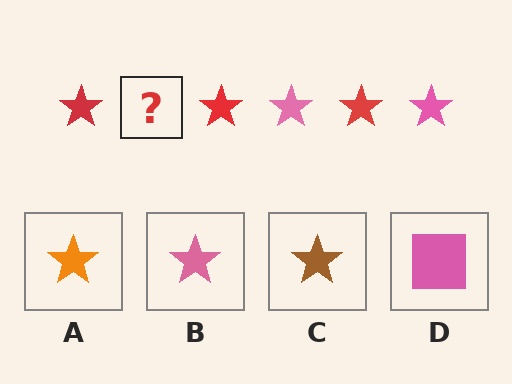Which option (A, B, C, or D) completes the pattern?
B.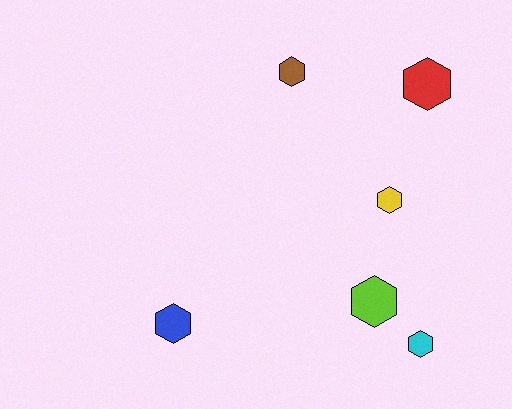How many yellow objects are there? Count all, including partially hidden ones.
There is 1 yellow object.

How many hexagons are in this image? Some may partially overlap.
There are 6 hexagons.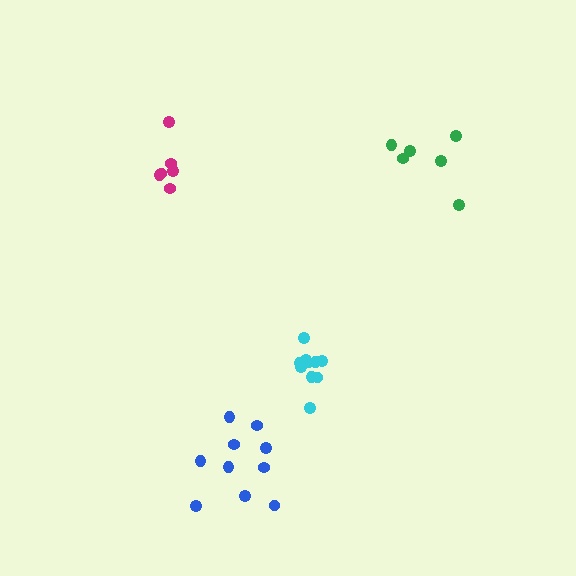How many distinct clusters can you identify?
There are 4 distinct clusters.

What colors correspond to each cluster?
The clusters are colored: cyan, magenta, green, blue.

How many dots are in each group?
Group 1: 10 dots, Group 2: 6 dots, Group 3: 6 dots, Group 4: 10 dots (32 total).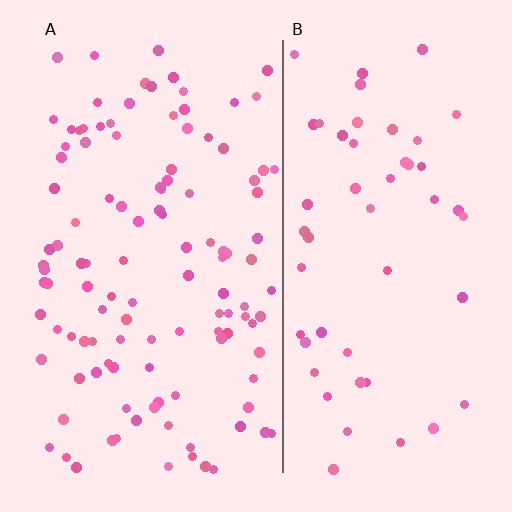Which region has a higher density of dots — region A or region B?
A (the left).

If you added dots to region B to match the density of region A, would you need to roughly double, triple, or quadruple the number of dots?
Approximately double.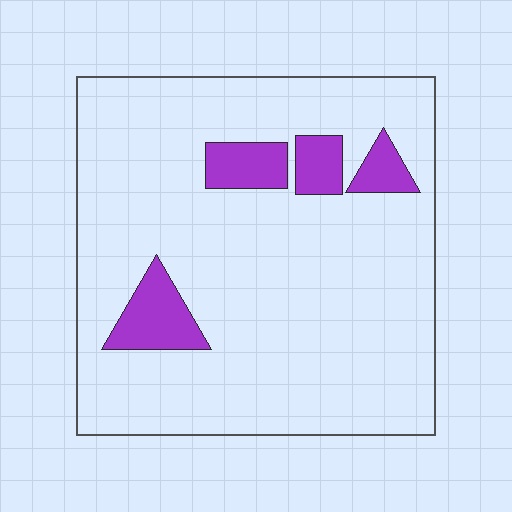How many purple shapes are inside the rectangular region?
4.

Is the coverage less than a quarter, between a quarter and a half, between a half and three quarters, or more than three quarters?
Less than a quarter.